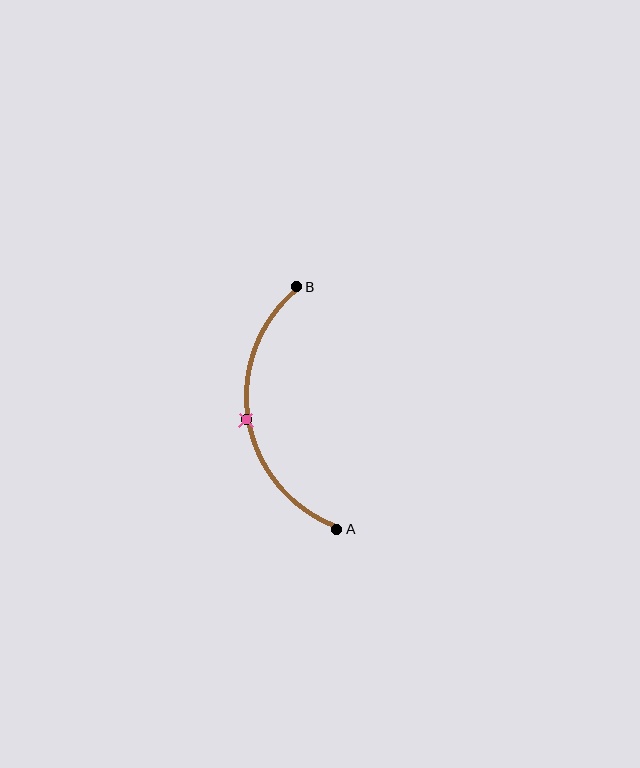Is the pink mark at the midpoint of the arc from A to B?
Yes. The pink mark lies on the arc at equal arc-length from both A and B — it is the arc midpoint.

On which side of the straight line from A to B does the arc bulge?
The arc bulges to the left of the straight line connecting A and B.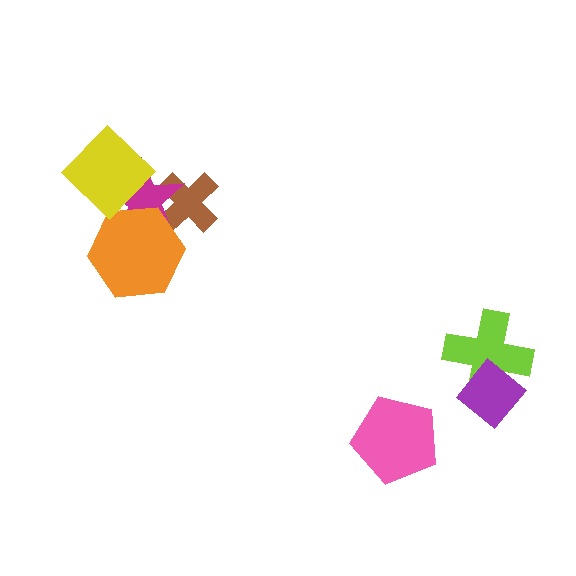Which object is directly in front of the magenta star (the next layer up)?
The orange hexagon is directly in front of the magenta star.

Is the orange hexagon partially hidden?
Yes, it is partially covered by another shape.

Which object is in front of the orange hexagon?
The yellow diamond is in front of the orange hexagon.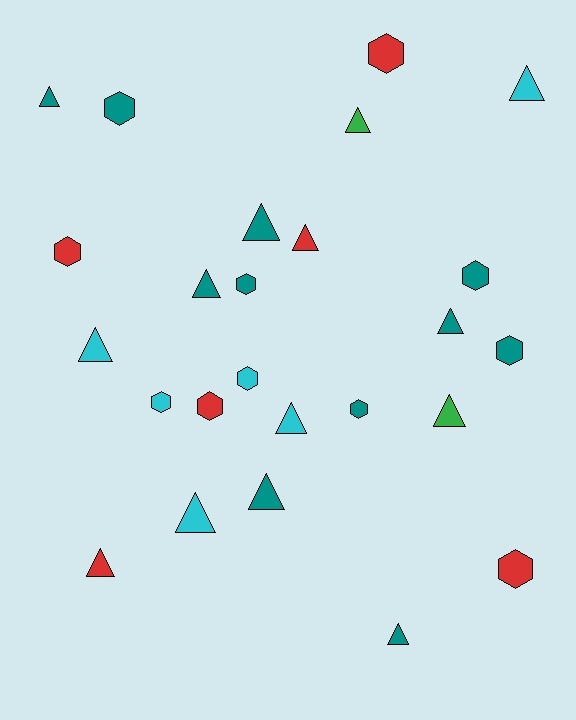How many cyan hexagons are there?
There are 2 cyan hexagons.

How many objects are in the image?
There are 25 objects.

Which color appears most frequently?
Teal, with 11 objects.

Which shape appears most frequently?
Triangle, with 14 objects.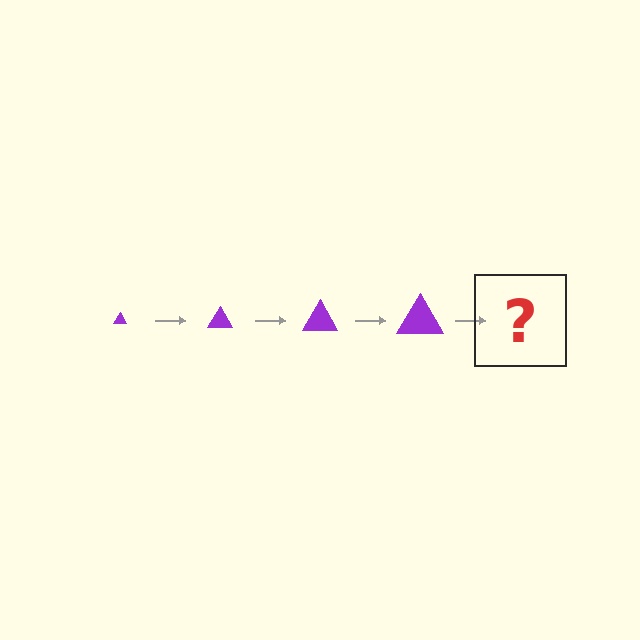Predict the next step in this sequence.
The next step is a purple triangle, larger than the previous one.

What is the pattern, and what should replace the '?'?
The pattern is that the triangle gets progressively larger each step. The '?' should be a purple triangle, larger than the previous one.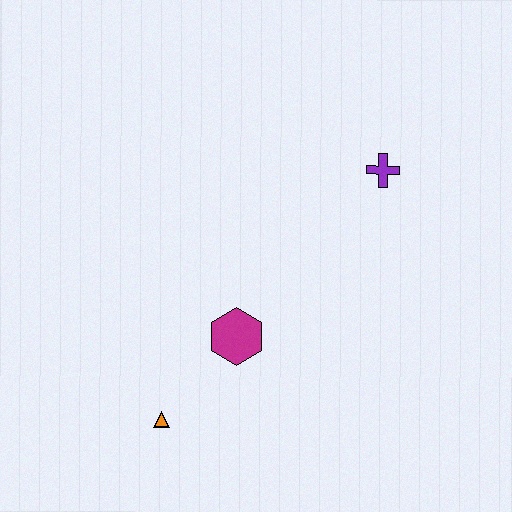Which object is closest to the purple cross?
The magenta hexagon is closest to the purple cross.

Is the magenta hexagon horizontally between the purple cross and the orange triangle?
Yes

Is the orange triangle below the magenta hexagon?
Yes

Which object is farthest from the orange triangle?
The purple cross is farthest from the orange triangle.